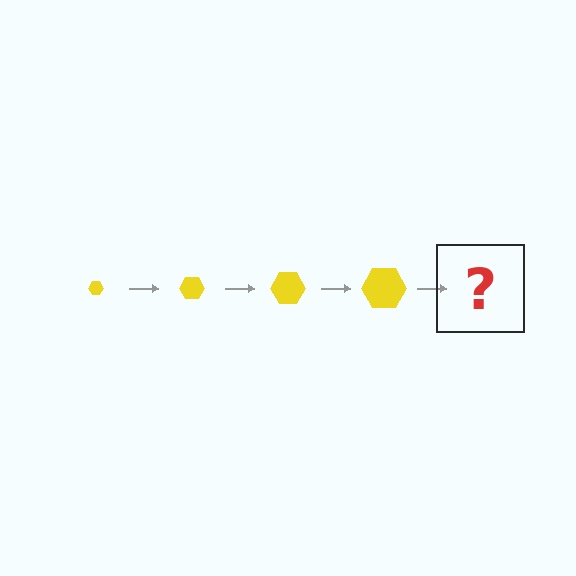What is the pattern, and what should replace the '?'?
The pattern is that the hexagon gets progressively larger each step. The '?' should be a yellow hexagon, larger than the previous one.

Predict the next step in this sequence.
The next step is a yellow hexagon, larger than the previous one.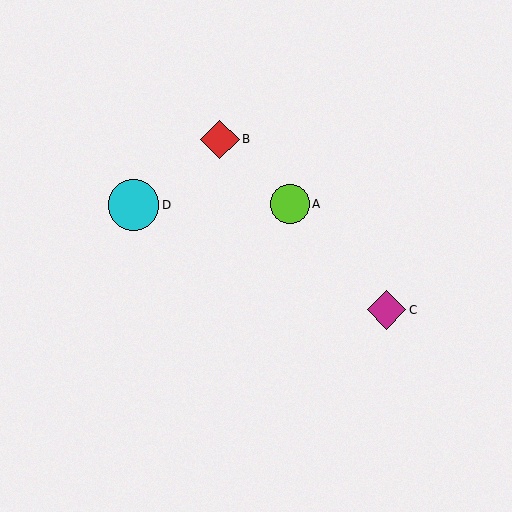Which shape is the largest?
The cyan circle (labeled D) is the largest.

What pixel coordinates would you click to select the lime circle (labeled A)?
Click at (290, 204) to select the lime circle A.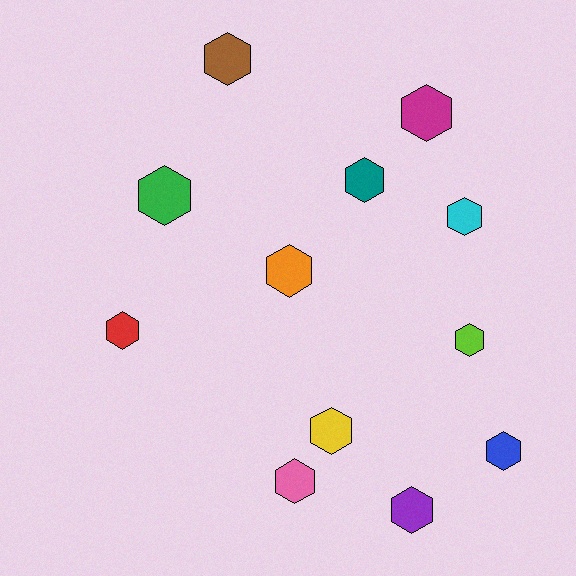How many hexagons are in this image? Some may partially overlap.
There are 12 hexagons.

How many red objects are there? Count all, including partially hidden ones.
There is 1 red object.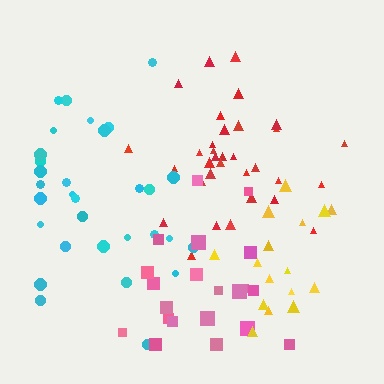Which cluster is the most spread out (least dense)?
Pink.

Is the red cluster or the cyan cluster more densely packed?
Red.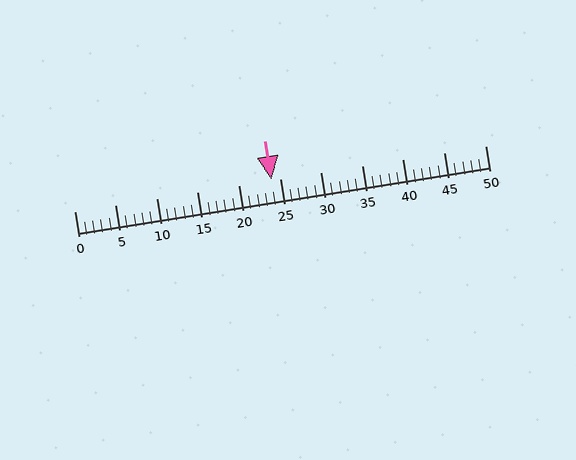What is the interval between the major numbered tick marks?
The major tick marks are spaced 5 units apart.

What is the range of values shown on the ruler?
The ruler shows values from 0 to 50.